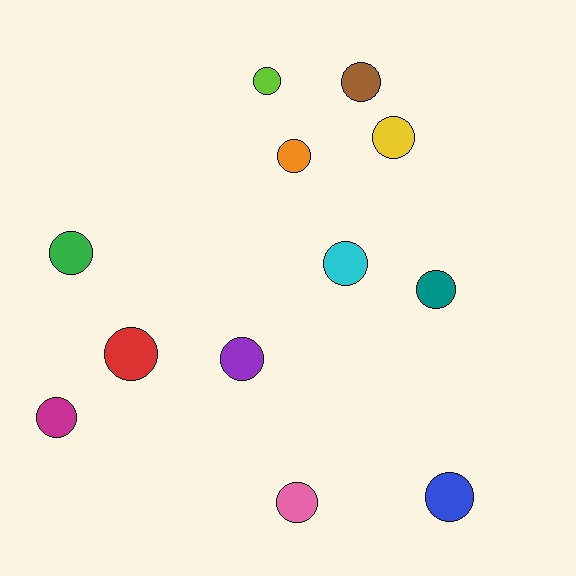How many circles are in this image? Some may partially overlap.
There are 12 circles.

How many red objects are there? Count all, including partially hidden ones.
There is 1 red object.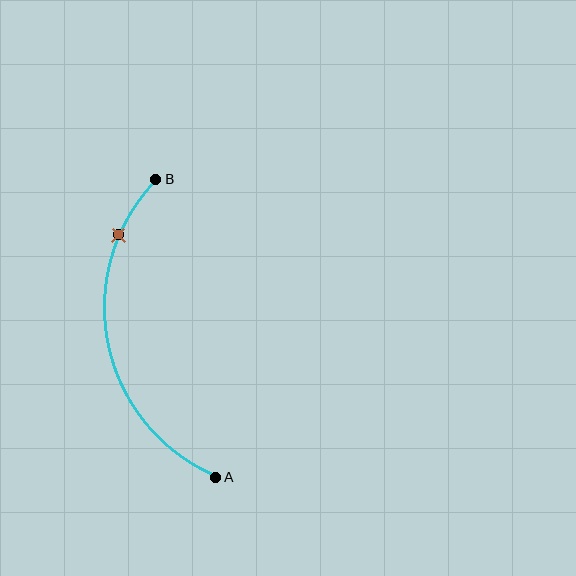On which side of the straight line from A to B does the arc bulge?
The arc bulges to the left of the straight line connecting A and B.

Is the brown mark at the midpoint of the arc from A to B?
No. The brown mark lies on the arc but is closer to endpoint B. The arc midpoint would be at the point on the curve equidistant along the arc from both A and B.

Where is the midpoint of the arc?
The arc midpoint is the point on the curve farthest from the straight line joining A and B. It sits to the left of that line.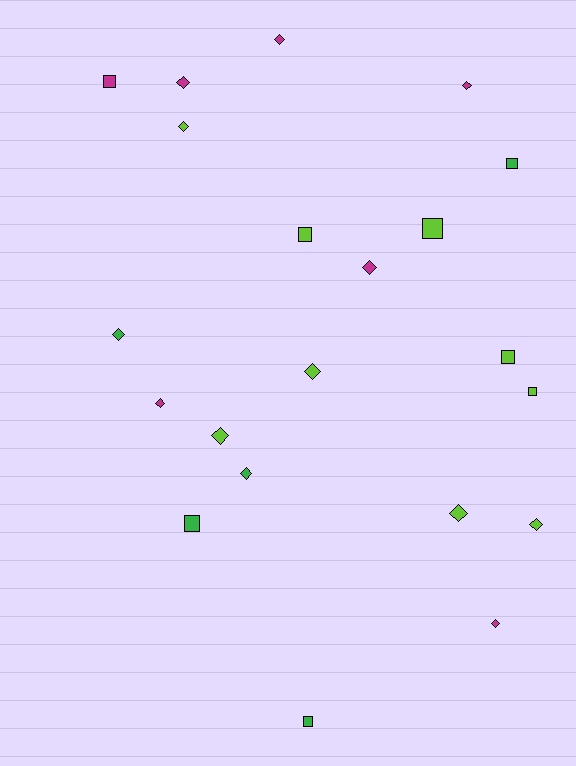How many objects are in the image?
There are 21 objects.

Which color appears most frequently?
Lime, with 9 objects.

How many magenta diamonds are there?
There are 6 magenta diamonds.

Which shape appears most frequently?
Diamond, with 13 objects.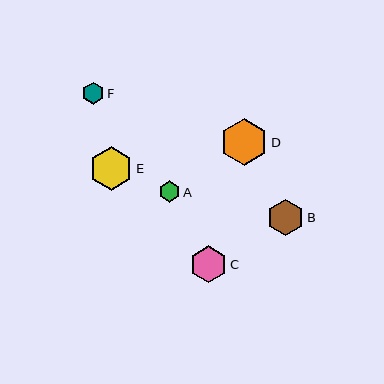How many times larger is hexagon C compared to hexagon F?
Hexagon C is approximately 1.7 times the size of hexagon F.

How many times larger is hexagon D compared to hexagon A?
Hexagon D is approximately 2.2 times the size of hexagon A.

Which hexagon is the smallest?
Hexagon A is the smallest with a size of approximately 21 pixels.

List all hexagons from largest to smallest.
From largest to smallest: D, E, C, B, F, A.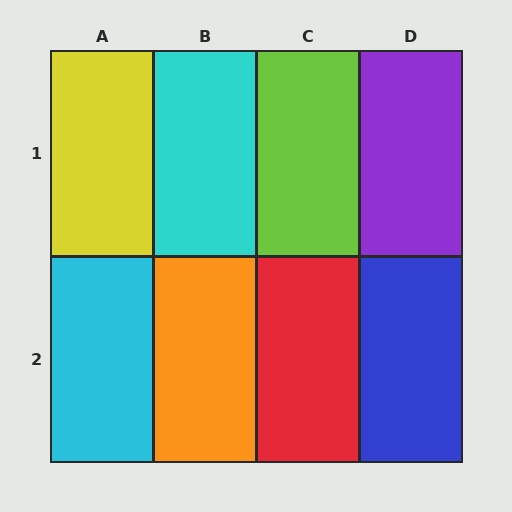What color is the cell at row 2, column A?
Cyan.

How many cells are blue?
1 cell is blue.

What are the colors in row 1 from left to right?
Yellow, cyan, lime, purple.